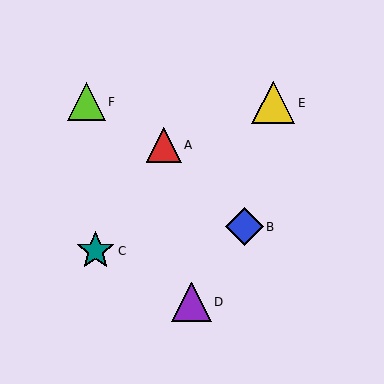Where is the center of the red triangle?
The center of the red triangle is at (164, 145).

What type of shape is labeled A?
Shape A is a red triangle.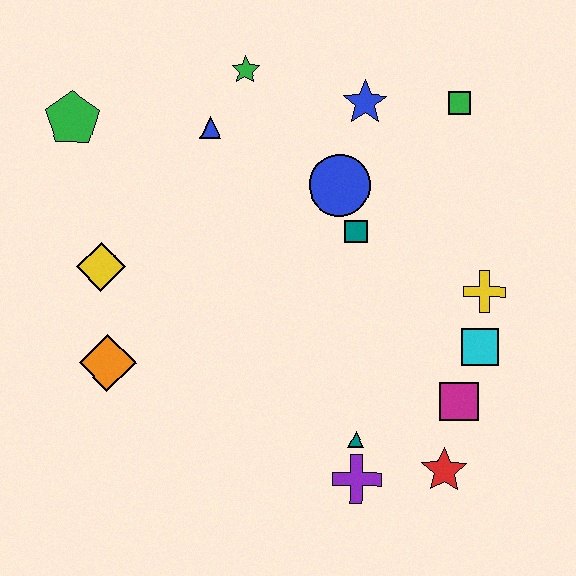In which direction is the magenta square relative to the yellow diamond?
The magenta square is to the right of the yellow diamond.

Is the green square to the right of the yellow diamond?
Yes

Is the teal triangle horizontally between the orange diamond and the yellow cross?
Yes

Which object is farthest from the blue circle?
The red star is farthest from the blue circle.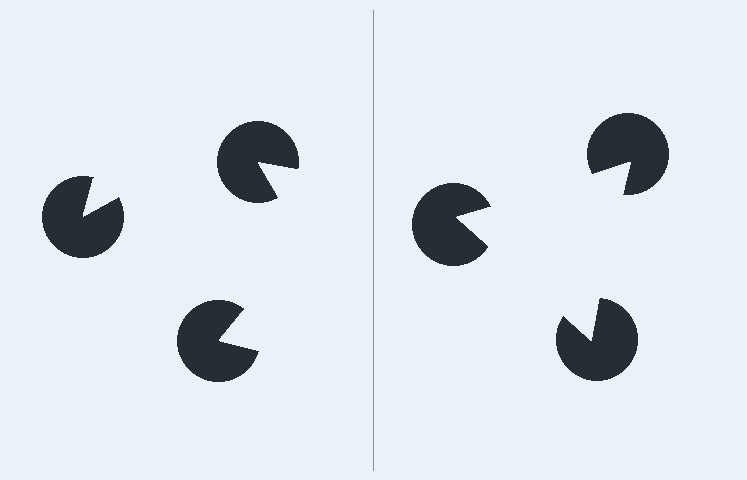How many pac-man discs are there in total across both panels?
6 — 3 on each side.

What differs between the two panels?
The pac-man discs are positioned identically on both sides; only the wedge orientations differ. On the right they align to a triangle; on the left they are misaligned.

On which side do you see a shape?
An illusory triangle appears on the right side. On the left side the wedge cuts are rotated, so no coherent shape forms.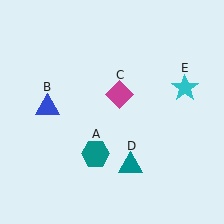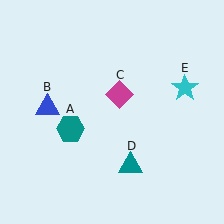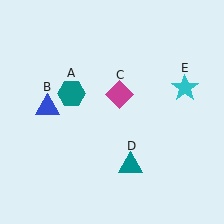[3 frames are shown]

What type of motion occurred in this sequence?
The teal hexagon (object A) rotated clockwise around the center of the scene.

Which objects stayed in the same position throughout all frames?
Blue triangle (object B) and magenta diamond (object C) and teal triangle (object D) and cyan star (object E) remained stationary.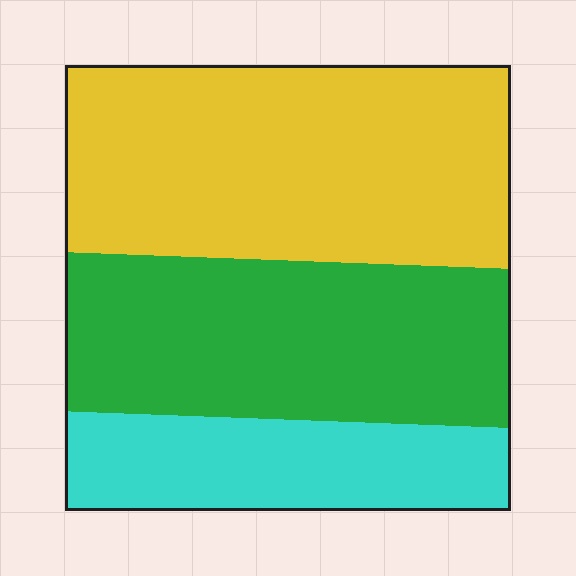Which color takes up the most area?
Yellow, at roughly 45%.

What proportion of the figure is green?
Green takes up between a quarter and a half of the figure.